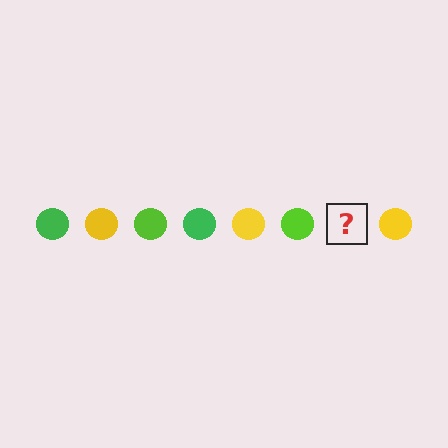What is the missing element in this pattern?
The missing element is a green circle.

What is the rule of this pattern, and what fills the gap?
The rule is that the pattern cycles through green, yellow, lime circles. The gap should be filled with a green circle.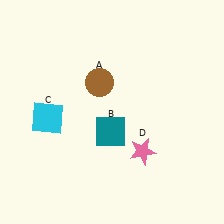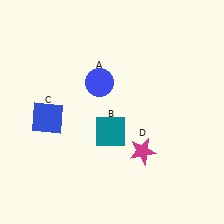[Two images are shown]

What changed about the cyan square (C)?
In Image 1, C is cyan. In Image 2, it changed to blue.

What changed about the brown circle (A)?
In Image 1, A is brown. In Image 2, it changed to blue.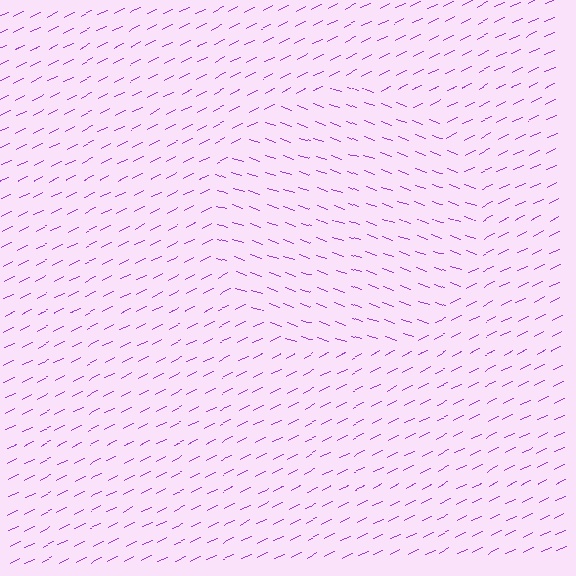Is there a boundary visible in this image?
Yes, there is a texture boundary formed by a change in line orientation.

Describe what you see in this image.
The image is filled with small purple line segments. A circle region in the image has lines oriented differently from the surrounding lines, creating a visible texture boundary.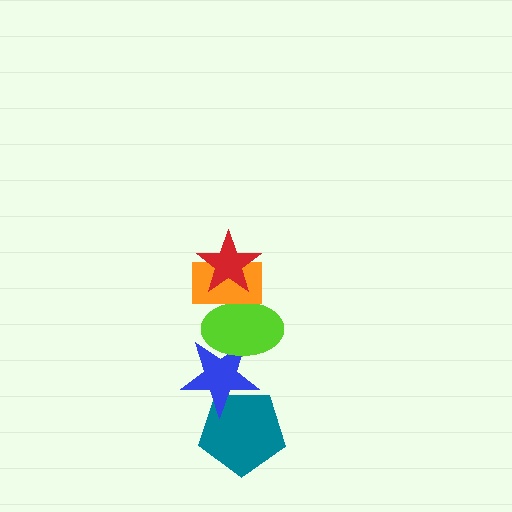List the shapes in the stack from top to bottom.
From top to bottom: the red star, the orange rectangle, the lime ellipse, the blue star, the teal pentagon.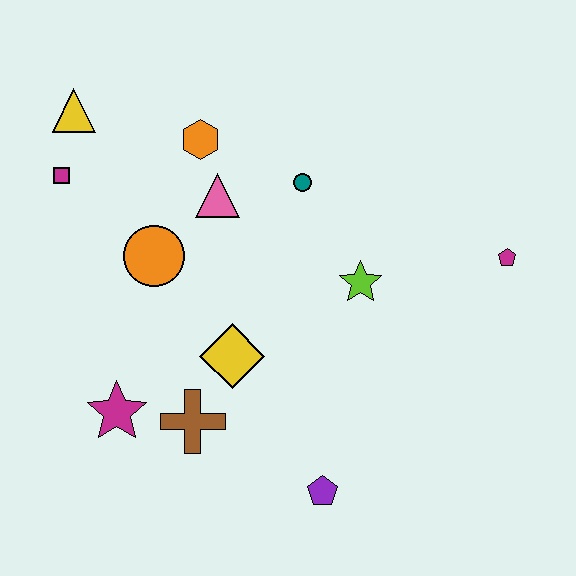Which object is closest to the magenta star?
The brown cross is closest to the magenta star.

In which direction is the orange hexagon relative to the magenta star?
The orange hexagon is above the magenta star.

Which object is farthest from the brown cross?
The magenta pentagon is farthest from the brown cross.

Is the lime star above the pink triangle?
No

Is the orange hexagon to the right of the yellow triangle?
Yes